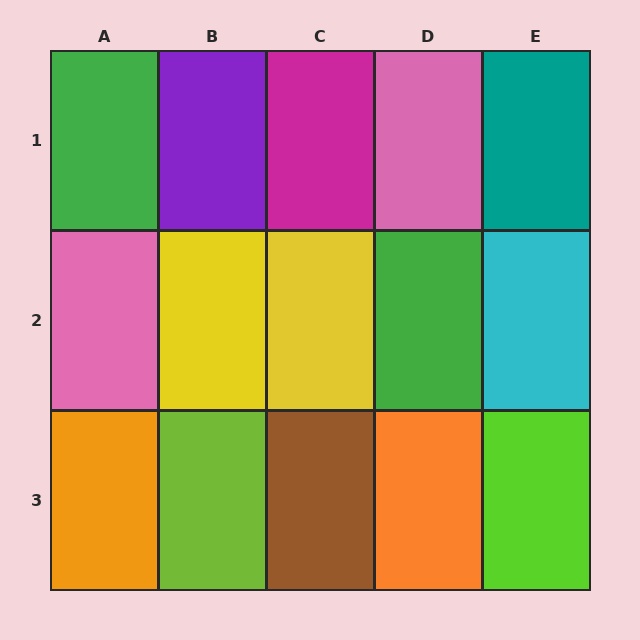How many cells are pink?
2 cells are pink.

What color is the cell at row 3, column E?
Lime.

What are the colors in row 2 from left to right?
Pink, yellow, yellow, green, cyan.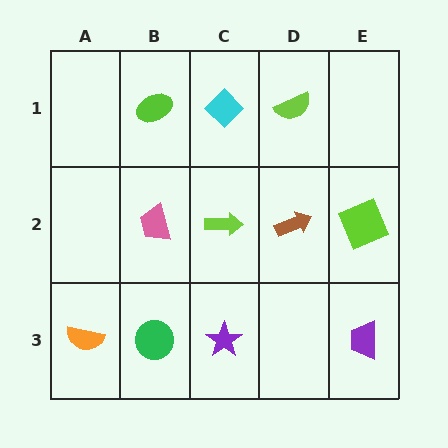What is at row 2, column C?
A lime arrow.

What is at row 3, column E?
A purple trapezoid.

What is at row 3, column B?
A green circle.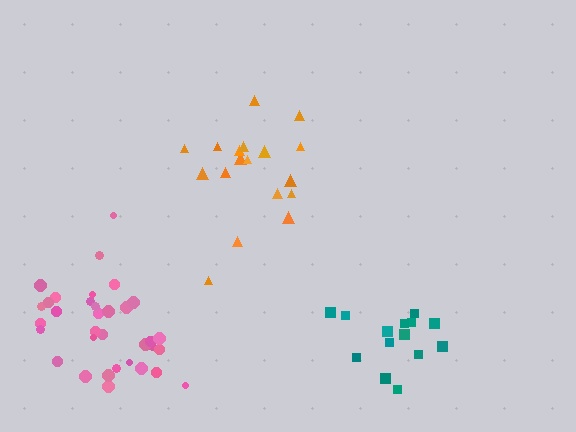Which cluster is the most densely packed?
Pink.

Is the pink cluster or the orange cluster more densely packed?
Pink.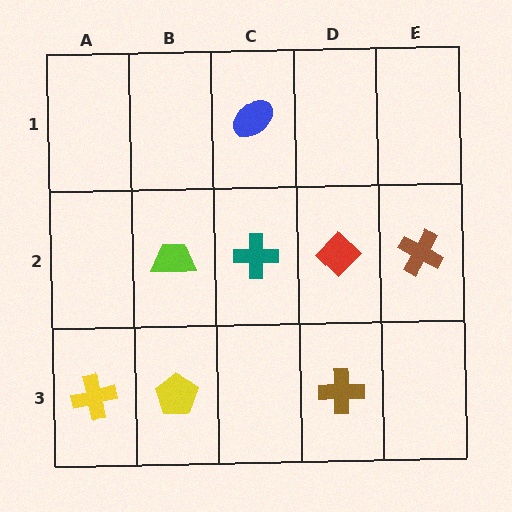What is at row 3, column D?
A brown cross.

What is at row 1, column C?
A blue ellipse.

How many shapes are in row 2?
4 shapes.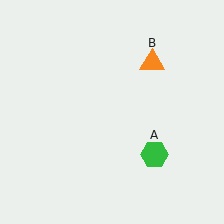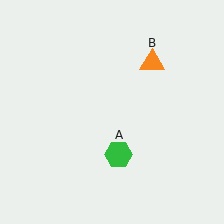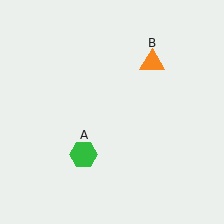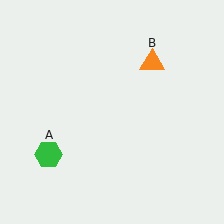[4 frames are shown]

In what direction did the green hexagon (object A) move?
The green hexagon (object A) moved left.